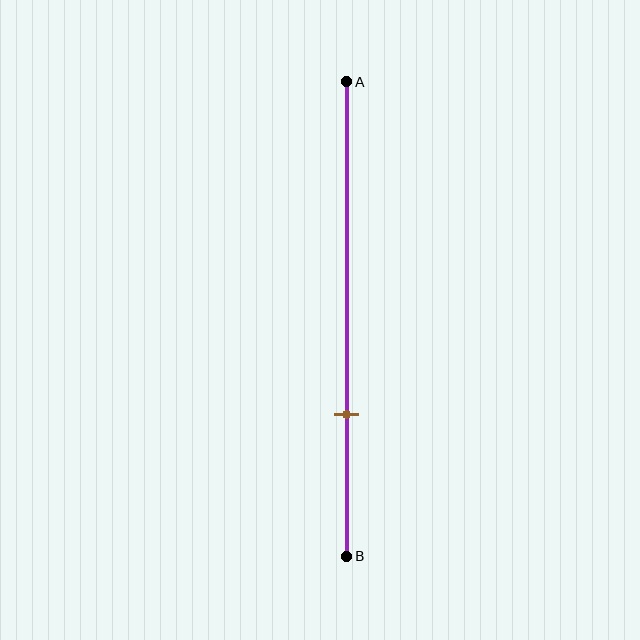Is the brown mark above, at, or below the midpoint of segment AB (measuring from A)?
The brown mark is below the midpoint of segment AB.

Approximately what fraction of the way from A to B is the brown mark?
The brown mark is approximately 70% of the way from A to B.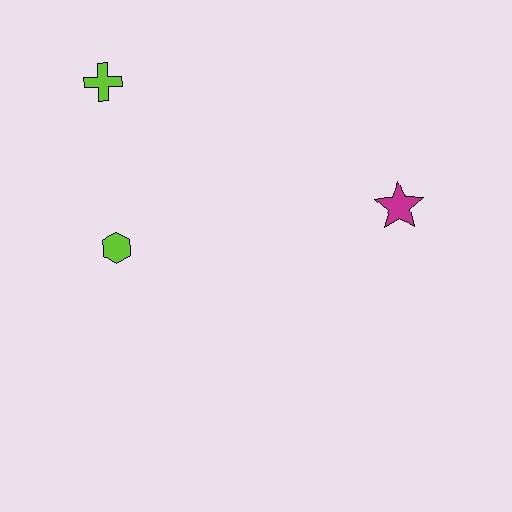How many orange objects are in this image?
There are no orange objects.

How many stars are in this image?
There is 1 star.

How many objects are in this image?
There are 3 objects.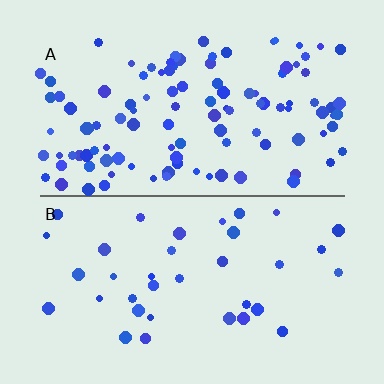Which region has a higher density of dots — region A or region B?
A (the top).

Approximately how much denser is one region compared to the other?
Approximately 3.0× — region A over region B.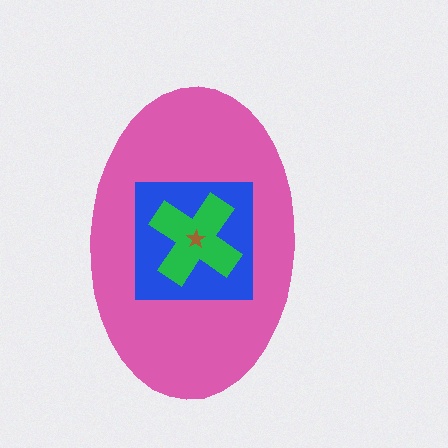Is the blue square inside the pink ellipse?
Yes.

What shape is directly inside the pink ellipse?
The blue square.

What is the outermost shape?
The pink ellipse.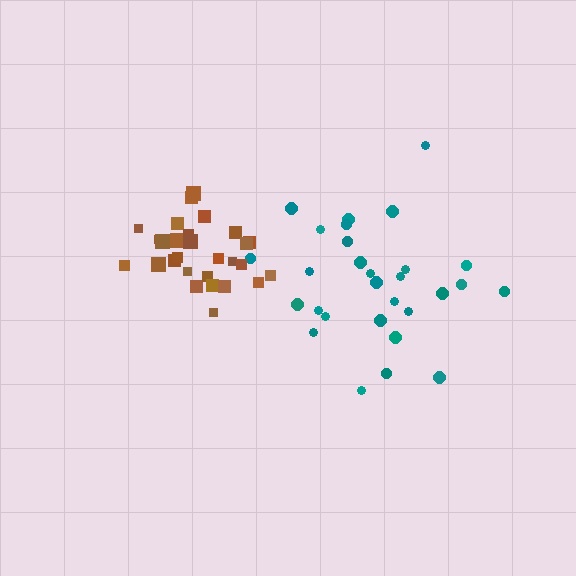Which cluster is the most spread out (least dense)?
Teal.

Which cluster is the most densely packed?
Brown.